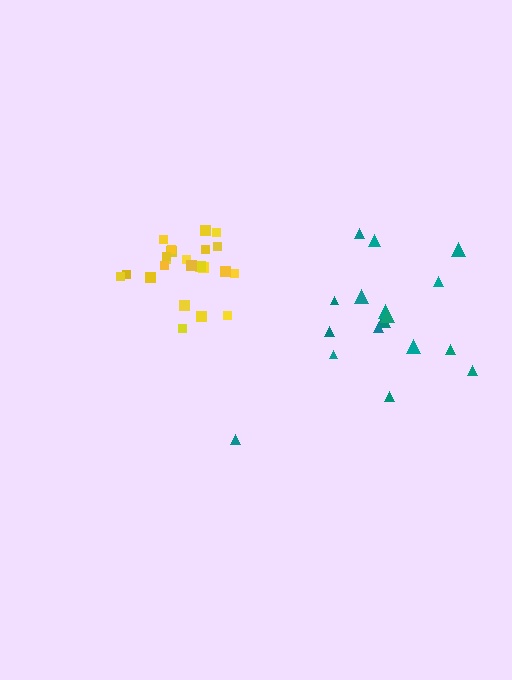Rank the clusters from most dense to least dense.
yellow, teal.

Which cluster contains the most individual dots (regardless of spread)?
Yellow (23).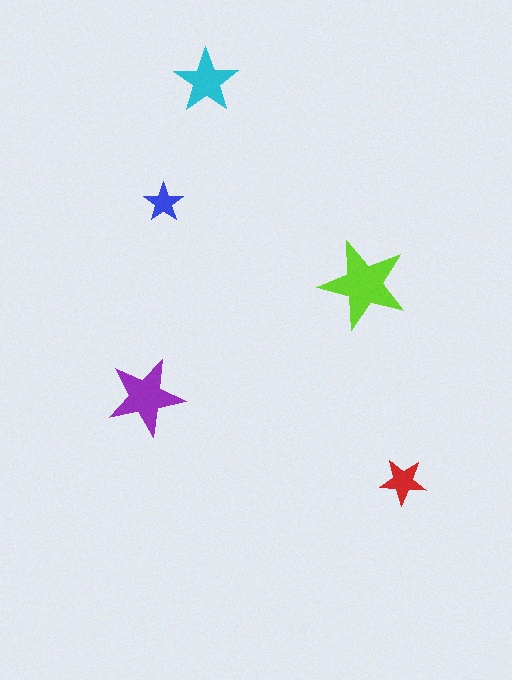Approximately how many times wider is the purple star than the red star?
About 1.5 times wider.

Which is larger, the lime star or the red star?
The lime one.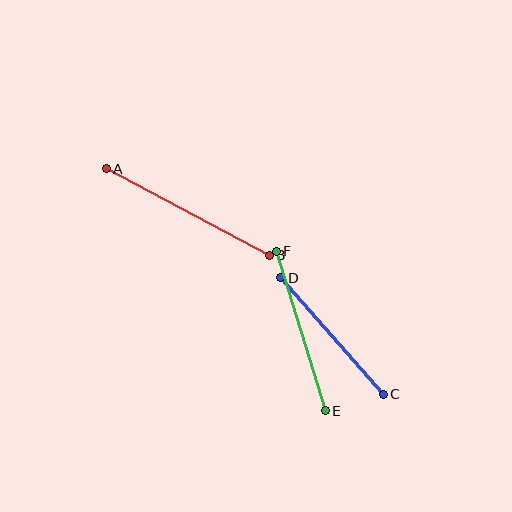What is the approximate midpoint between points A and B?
The midpoint is at approximately (188, 212) pixels.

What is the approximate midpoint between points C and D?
The midpoint is at approximately (332, 336) pixels.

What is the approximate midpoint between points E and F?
The midpoint is at approximately (301, 331) pixels.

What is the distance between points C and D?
The distance is approximately 155 pixels.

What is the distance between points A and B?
The distance is approximately 184 pixels.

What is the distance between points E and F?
The distance is approximately 167 pixels.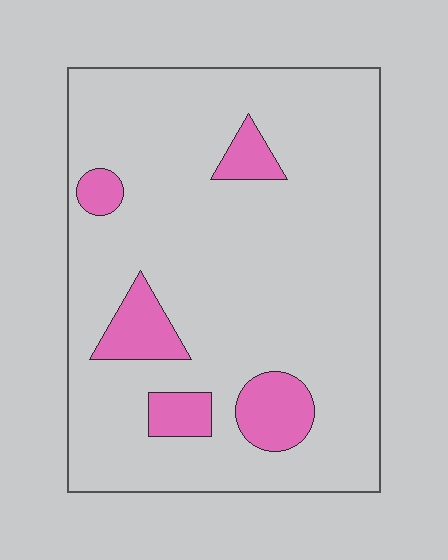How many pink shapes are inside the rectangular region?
5.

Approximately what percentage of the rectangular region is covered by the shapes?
Approximately 15%.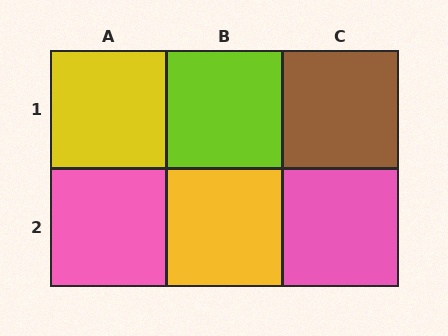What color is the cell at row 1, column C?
Brown.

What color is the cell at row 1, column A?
Yellow.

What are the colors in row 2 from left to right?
Pink, yellow, pink.